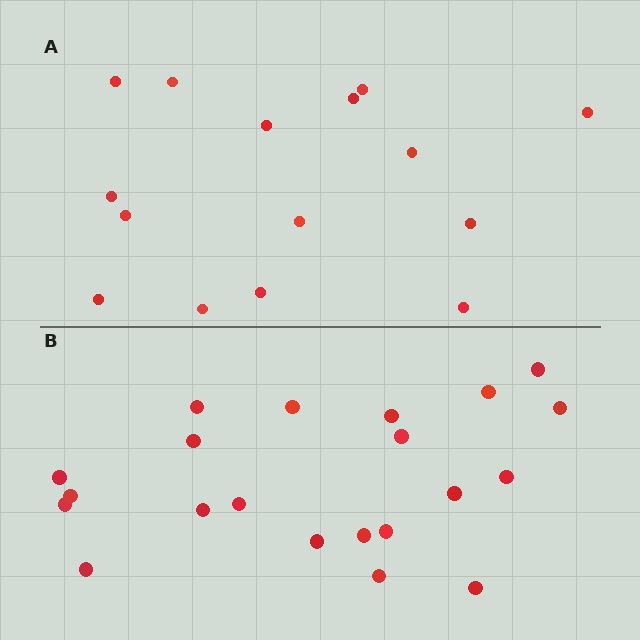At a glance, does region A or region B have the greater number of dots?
Region B (the bottom region) has more dots.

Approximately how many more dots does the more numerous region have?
Region B has about 6 more dots than region A.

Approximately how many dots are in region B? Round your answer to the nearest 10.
About 20 dots. (The exact count is 21, which rounds to 20.)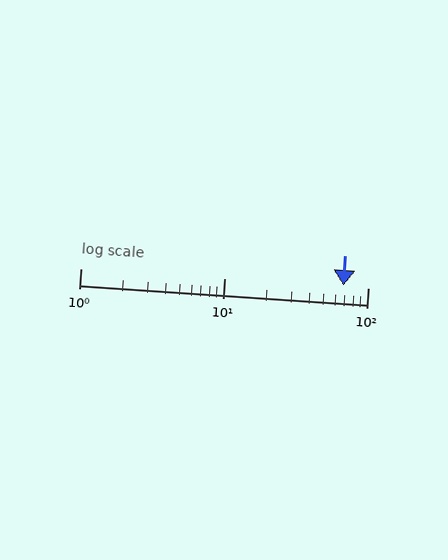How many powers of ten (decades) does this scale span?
The scale spans 2 decades, from 1 to 100.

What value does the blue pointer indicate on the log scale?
The pointer indicates approximately 68.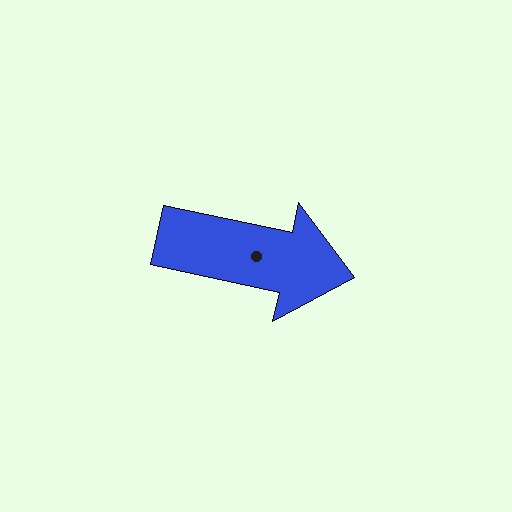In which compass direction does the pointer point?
East.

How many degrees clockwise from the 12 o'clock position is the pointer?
Approximately 102 degrees.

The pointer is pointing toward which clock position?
Roughly 3 o'clock.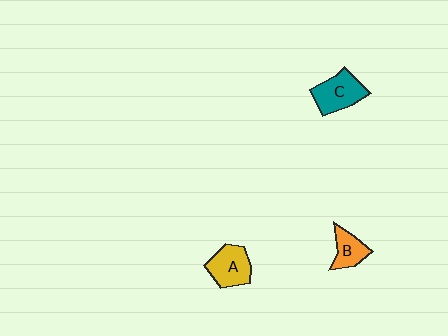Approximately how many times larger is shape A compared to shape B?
Approximately 1.4 times.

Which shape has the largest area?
Shape C (teal).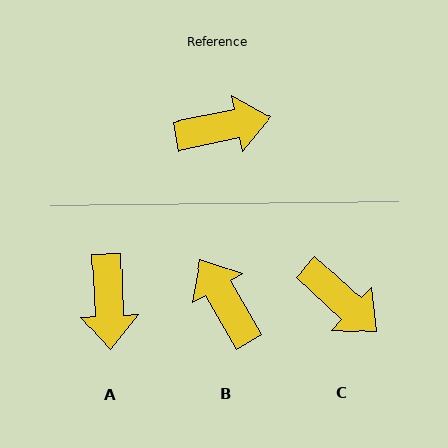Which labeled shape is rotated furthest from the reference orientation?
B, about 109 degrees away.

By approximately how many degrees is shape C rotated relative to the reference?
Approximately 55 degrees clockwise.